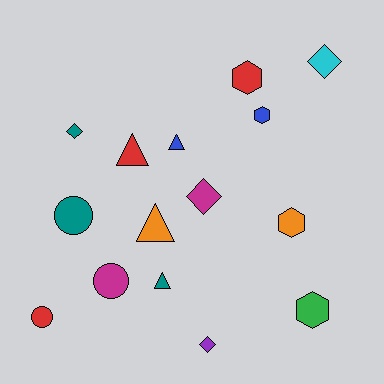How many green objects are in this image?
There is 1 green object.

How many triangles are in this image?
There are 4 triangles.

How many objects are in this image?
There are 15 objects.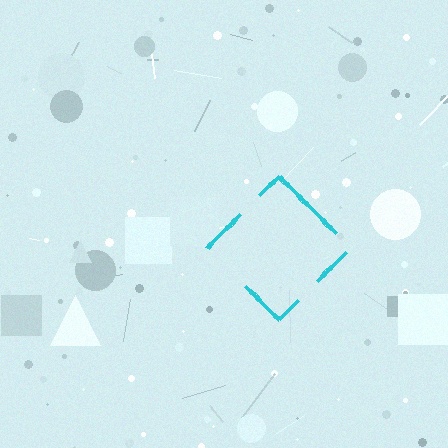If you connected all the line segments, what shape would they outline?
They would outline a diamond.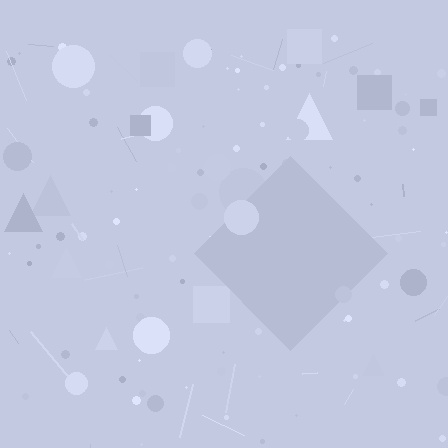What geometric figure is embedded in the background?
A diamond is embedded in the background.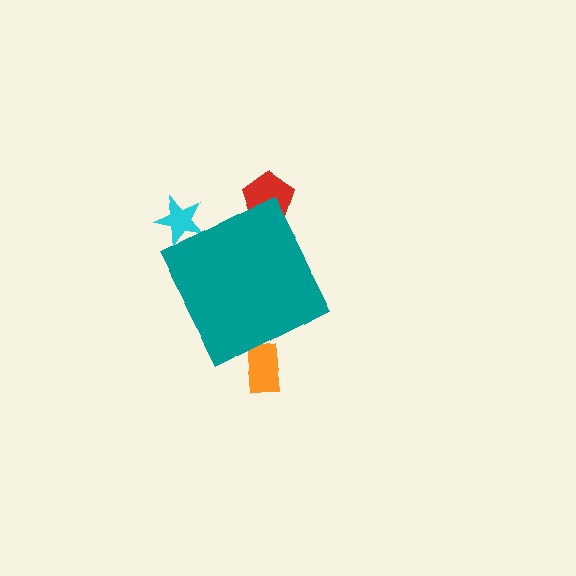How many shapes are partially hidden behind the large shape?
3 shapes are partially hidden.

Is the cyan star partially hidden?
Yes, the cyan star is partially hidden behind the teal diamond.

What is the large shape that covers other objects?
A teal diamond.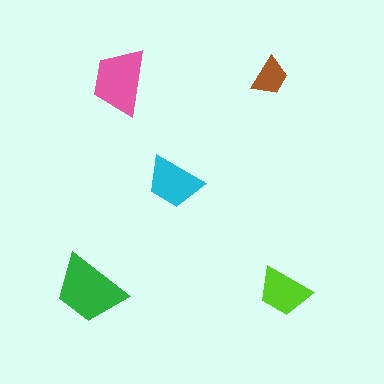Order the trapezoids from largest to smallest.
the green one, the pink one, the cyan one, the lime one, the brown one.